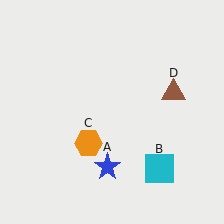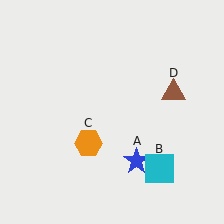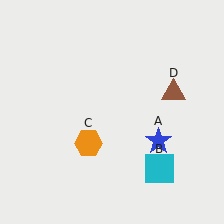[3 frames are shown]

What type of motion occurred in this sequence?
The blue star (object A) rotated counterclockwise around the center of the scene.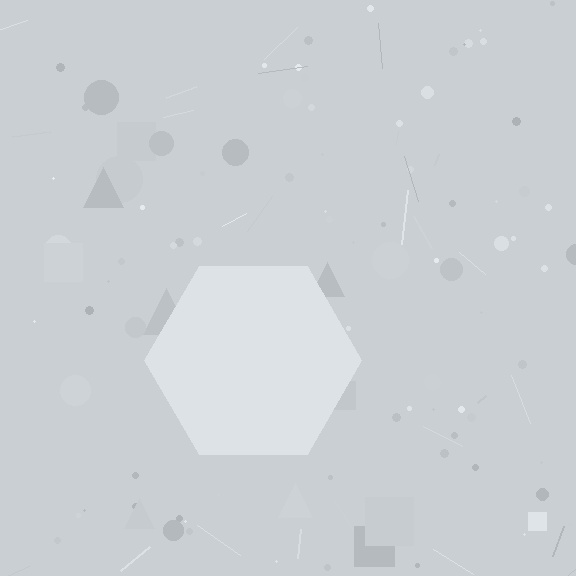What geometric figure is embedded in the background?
A hexagon is embedded in the background.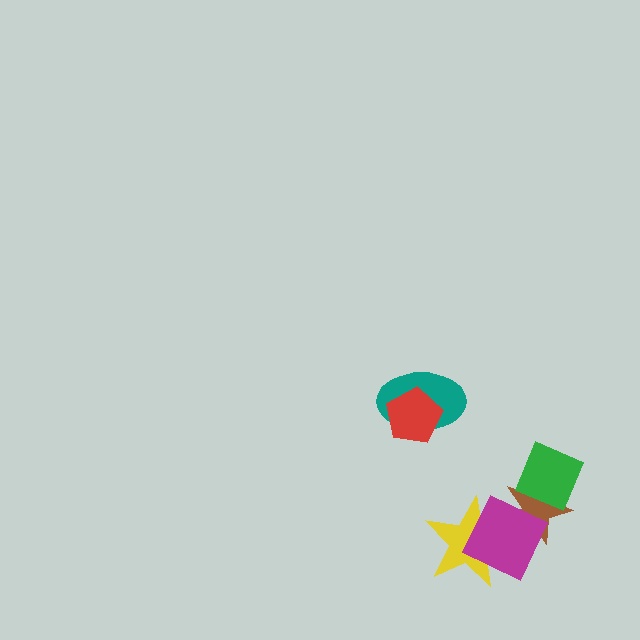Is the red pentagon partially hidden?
No, no other shape covers it.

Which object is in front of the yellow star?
The magenta diamond is in front of the yellow star.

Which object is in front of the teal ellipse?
The red pentagon is in front of the teal ellipse.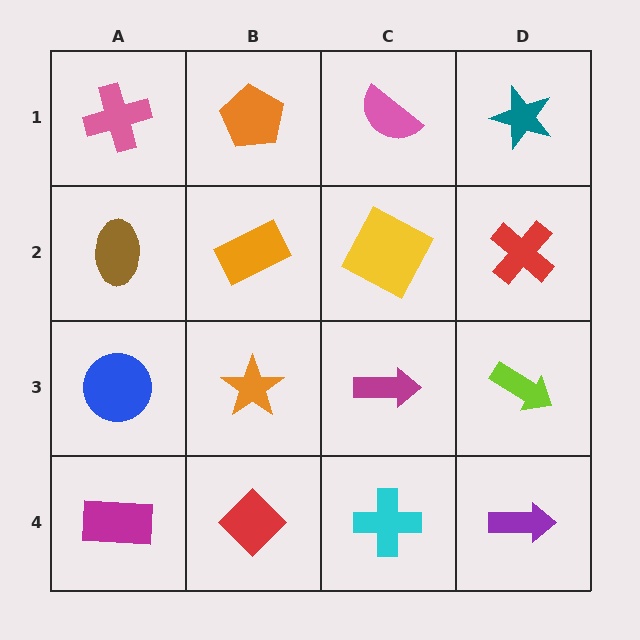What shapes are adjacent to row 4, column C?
A magenta arrow (row 3, column C), a red diamond (row 4, column B), a purple arrow (row 4, column D).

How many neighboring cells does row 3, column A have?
3.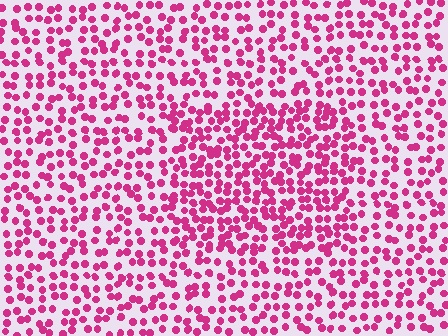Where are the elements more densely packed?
The elements are more densely packed inside the rectangle boundary.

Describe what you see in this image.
The image contains small magenta elements arranged at two different densities. A rectangle-shaped region is visible where the elements are more densely packed than the surrounding area.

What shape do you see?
I see a rectangle.